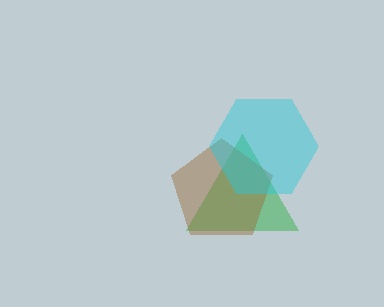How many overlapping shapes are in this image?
There are 3 overlapping shapes in the image.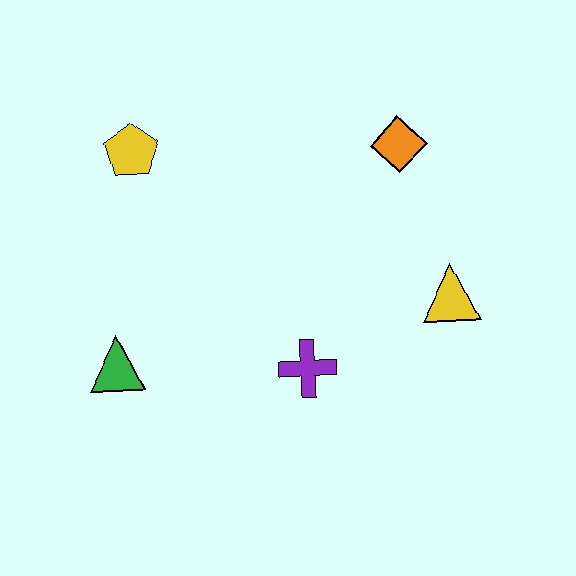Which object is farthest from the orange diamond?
The green triangle is farthest from the orange diamond.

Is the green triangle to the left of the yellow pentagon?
Yes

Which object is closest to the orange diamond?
The yellow triangle is closest to the orange diamond.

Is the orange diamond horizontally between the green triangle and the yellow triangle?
Yes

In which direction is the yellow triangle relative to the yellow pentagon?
The yellow triangle is to the right of the yellow pentagon.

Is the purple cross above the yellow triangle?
No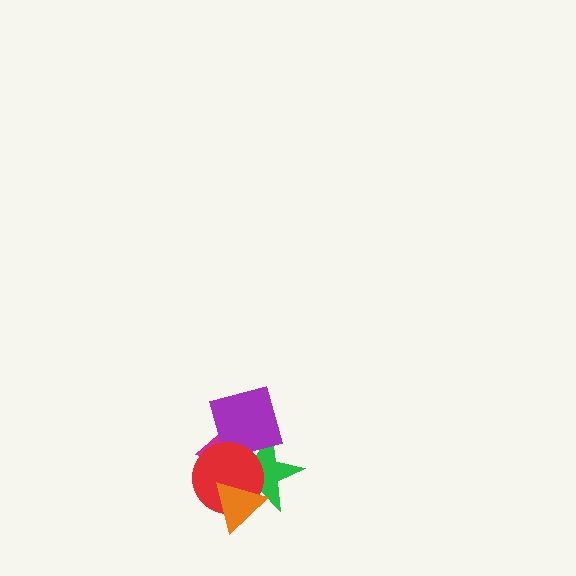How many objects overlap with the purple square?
3 objects overlap with the purple square.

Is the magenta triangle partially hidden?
Yes, it is partially covered by another shape.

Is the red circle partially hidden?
Yes, it is partially covered by another shape.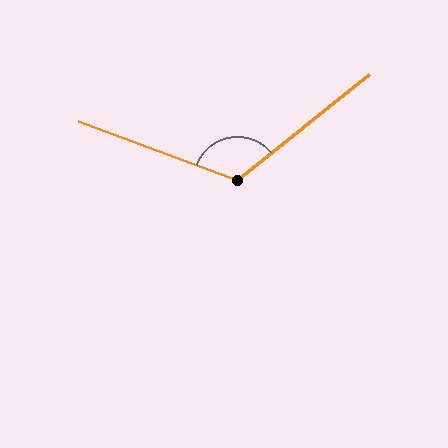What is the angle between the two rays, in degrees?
Approximately 121 degrees.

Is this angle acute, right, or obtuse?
It is obtuse.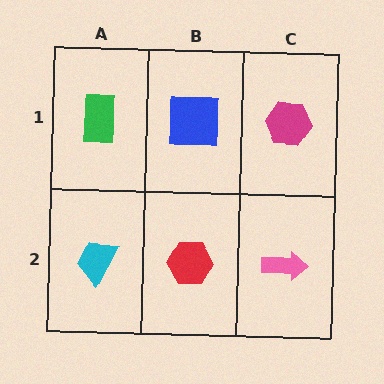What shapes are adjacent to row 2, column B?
A blue square (row 1, column B), a cyan trapezoid (row 2, column A), a pink arrow (row 2, column C).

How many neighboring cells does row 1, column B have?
3.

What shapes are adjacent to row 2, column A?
A green rectangle (row 1, column A), a red hexagon (row 2, column B).